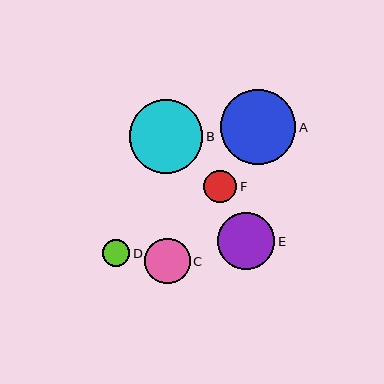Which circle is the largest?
Circle A is the largest with a size of approximately 76 pixels.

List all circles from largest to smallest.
From largest to smallest: A, B, E, C, F, D.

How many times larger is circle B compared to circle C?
Circle B is approximately 1.6 times the size of circle C.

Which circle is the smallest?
Circle D is the smallest with a size of approximately 27 pixels.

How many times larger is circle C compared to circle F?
Circle C is approximately 1.4 times the size of circle F.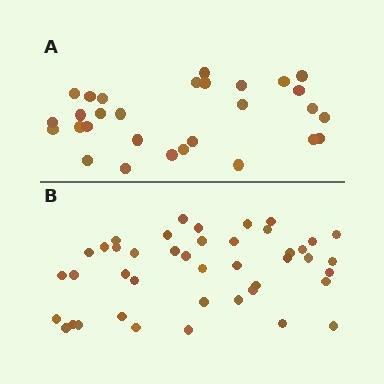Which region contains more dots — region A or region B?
Region B (the bottom region) has more dots.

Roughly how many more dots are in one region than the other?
Region B has approximately 15 more dots than region A.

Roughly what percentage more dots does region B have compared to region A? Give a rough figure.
About 50% more.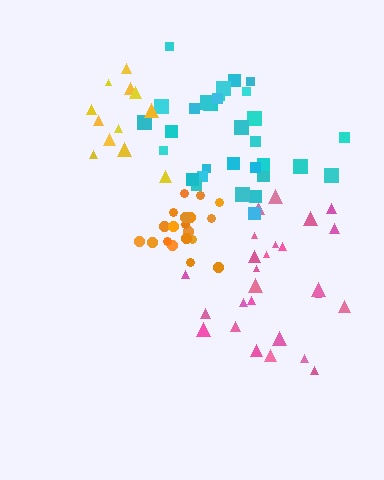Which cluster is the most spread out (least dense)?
Yellow.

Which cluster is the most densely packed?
Orange.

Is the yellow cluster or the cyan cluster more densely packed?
Cyan.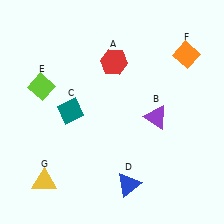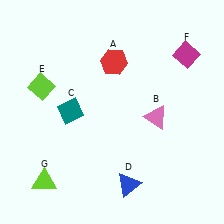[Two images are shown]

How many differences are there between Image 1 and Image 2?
There are 3 differences between the two images.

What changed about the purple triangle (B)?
In Image 1, B is purple. In Image 2, it changed to pink.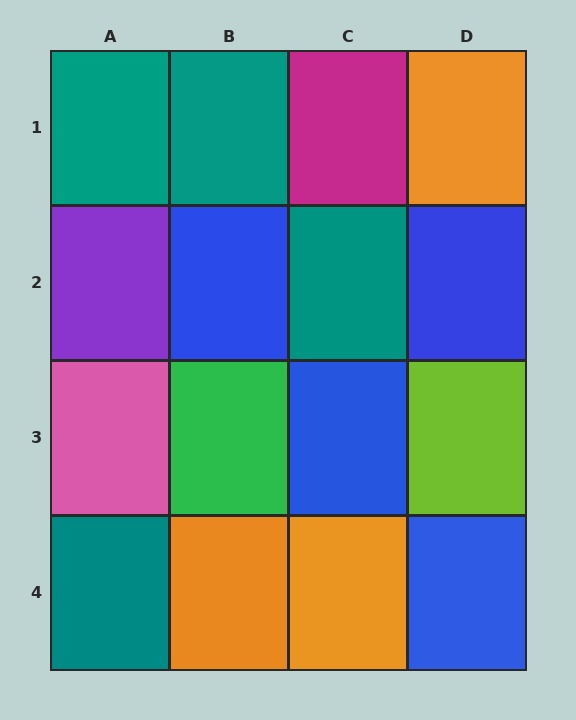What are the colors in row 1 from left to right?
Teal, teal, magenta, orange.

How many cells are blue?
4 cells are blue.